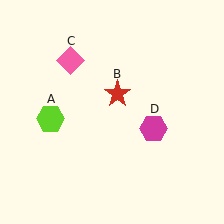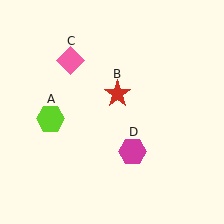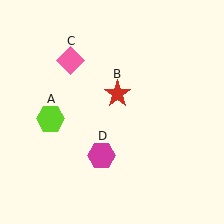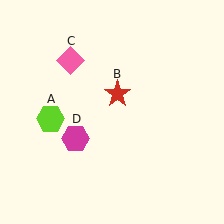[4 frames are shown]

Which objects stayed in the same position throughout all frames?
Lime hexagon (object A) and red star (object B) and pink diamond (object C) remained stationary.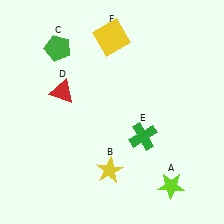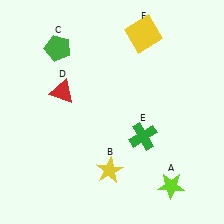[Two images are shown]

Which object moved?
The yellow square (F) moved right.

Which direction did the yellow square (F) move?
The yellow square (F) moved right.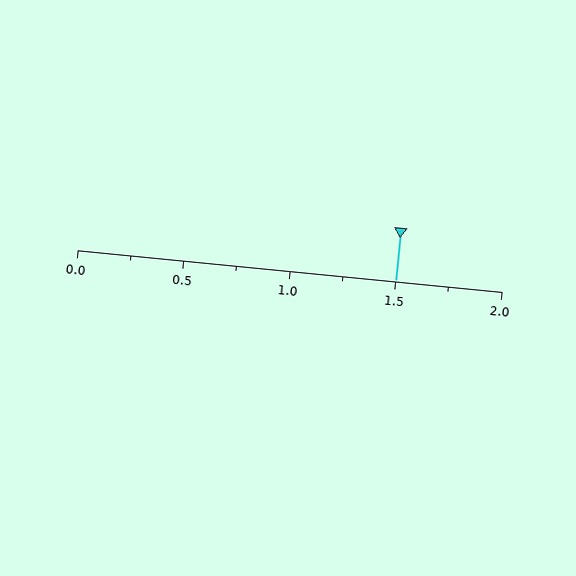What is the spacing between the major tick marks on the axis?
The major ticks are spaced 0.5 apart.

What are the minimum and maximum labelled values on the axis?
The axis runs from 0.0 to 2.0.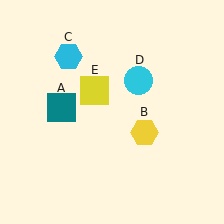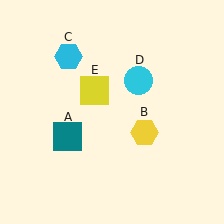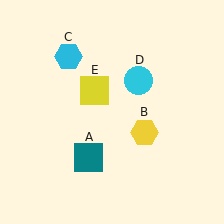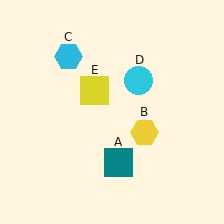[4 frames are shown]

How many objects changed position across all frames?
1 object changed position: teal square (object A).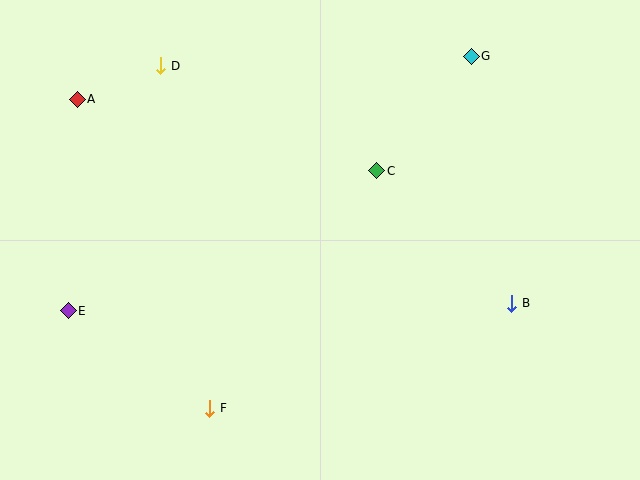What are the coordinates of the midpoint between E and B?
The midpoint between E and B is at (290, 307).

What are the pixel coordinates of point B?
Point B is at (512, 303).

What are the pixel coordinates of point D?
Point D is at (161, 66).